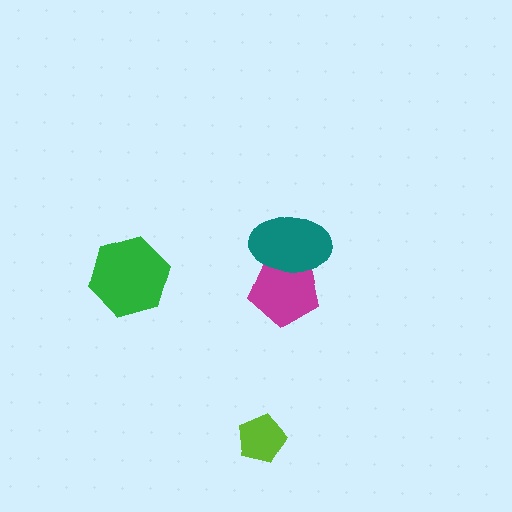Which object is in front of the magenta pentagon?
The teal ellipse is in front of the magenta pentagon.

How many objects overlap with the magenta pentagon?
1 object overlaps with the magenta pentagon.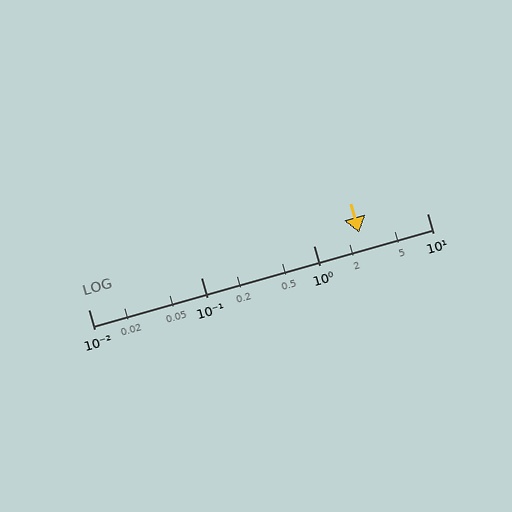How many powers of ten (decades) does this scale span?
The scale spans 3 decades, from 0.01 to 10.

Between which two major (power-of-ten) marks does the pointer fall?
The pointer is between 1 and 10.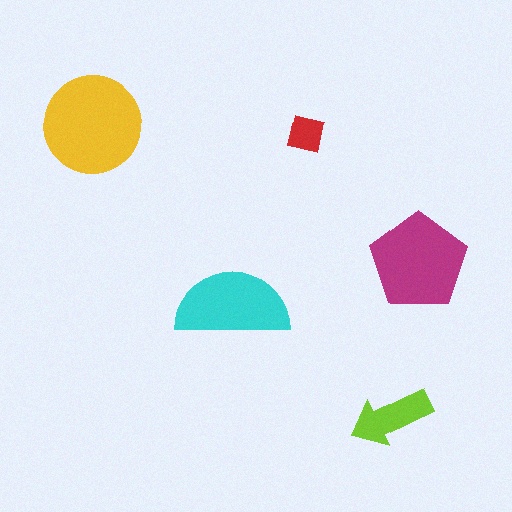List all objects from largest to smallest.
The yellow circle, the magenta pentagon, the cyan semicircle, the lime arrow, the red square.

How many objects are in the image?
There are 5 objects in the image.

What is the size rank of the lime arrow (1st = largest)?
4th.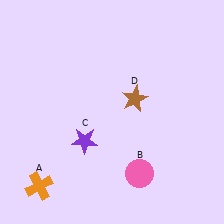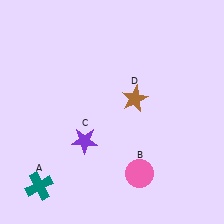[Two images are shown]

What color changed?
The cross (A) changed from orange in Image 1 to teal in Image 2.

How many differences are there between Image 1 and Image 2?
There is 1 difference between the two images.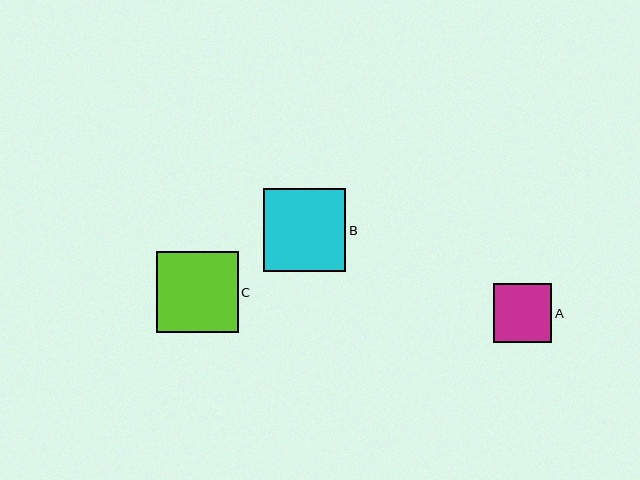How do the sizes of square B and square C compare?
Square B and square C are approximately the same size.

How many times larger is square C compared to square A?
Square C is approximately 1.4 times the size of square A.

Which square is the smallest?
Square A is the smallest with a size of approximately 58 pixels.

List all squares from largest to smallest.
From largest to smallest: B, C, A.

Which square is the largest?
Square B is the largest with a size of approximately 83 pixels.